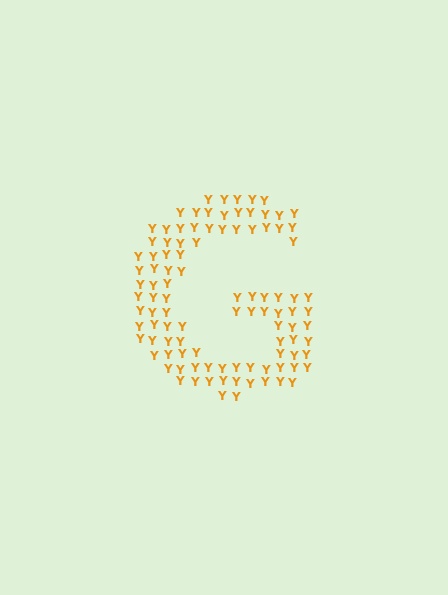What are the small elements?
The small elements are letter Y's.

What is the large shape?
The large shape is the letter G.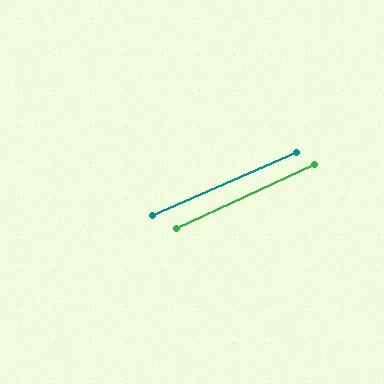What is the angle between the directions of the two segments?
Approximately 1 degree.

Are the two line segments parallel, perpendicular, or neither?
Parallel — their directions differ by only 1.3°.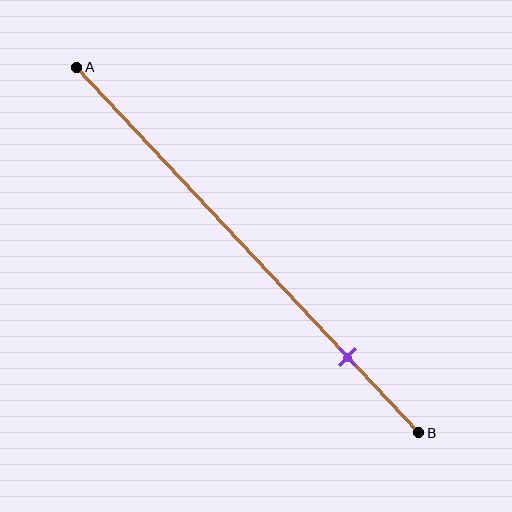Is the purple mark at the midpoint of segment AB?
No, the mark is at about 80% from A, not at the 50% midpoint.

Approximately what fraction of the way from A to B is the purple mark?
The purple mark is approximately 80% of the way from A to B.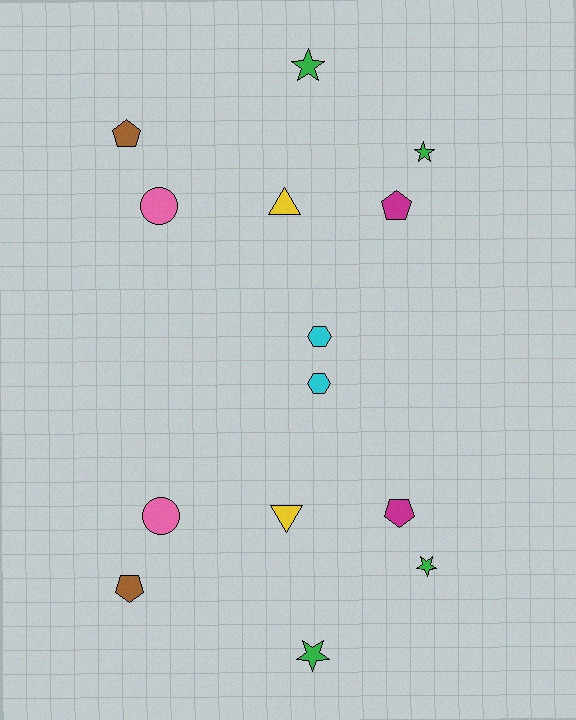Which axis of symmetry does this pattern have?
The pattern has a horizontal axis of symmetry running through the center of the image.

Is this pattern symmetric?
Yes, this pattern has bilateral (reflection) symmetry.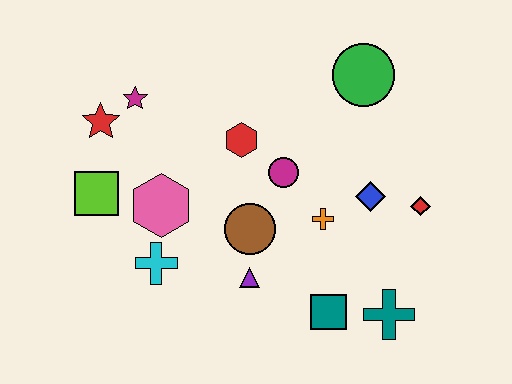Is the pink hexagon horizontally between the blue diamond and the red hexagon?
No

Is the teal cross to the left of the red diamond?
Yes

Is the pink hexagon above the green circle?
No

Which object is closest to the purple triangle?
The brown circle is closest to the purple triangle.